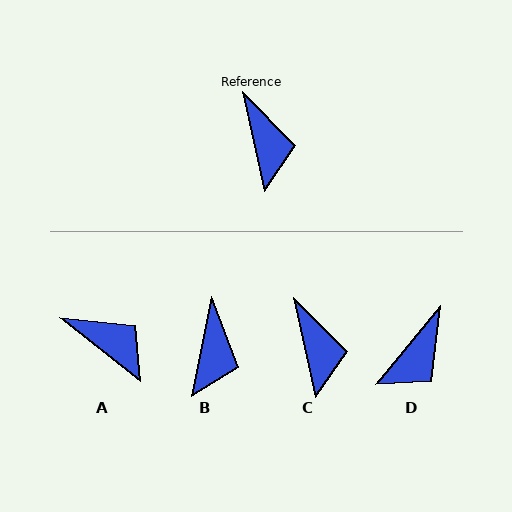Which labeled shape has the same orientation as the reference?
C.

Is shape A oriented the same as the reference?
No, it is off by about 39 degrees.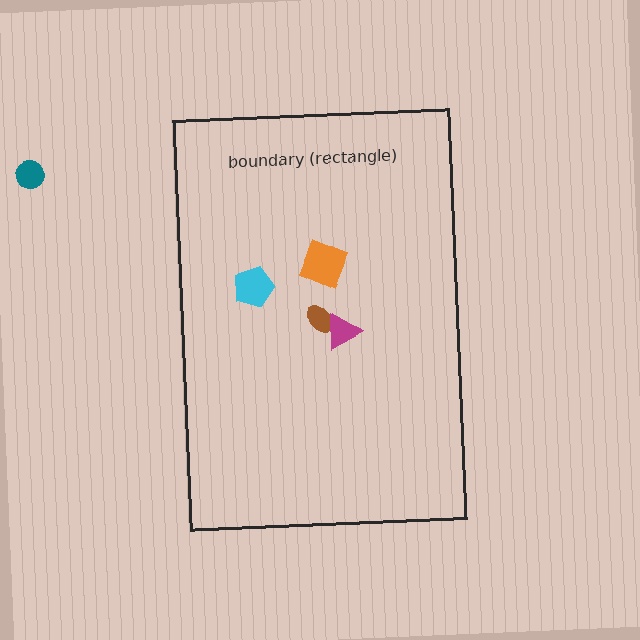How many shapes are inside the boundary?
4 inside, 1 outside.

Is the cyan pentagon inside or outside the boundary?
Inside.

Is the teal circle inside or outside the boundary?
Outside.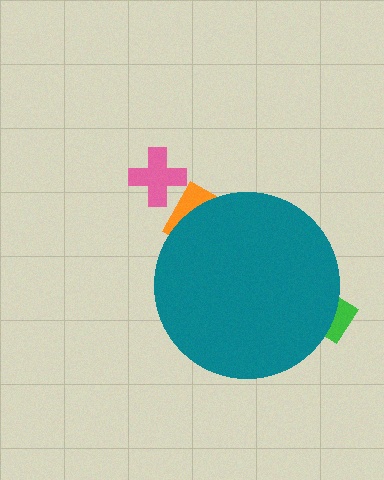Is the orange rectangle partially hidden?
Yes, the orange rectangle is partially hidden behind the teal circle.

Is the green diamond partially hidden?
Yes, the green diamond is partially hidden behind the teal circle.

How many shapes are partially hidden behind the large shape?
2 shapes are partially hidden.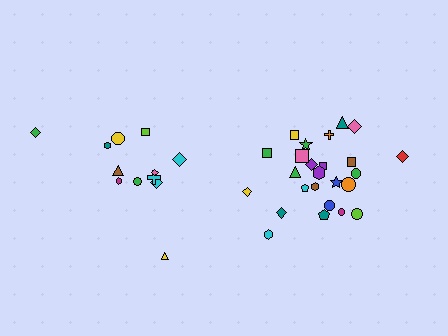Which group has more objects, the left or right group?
The right group.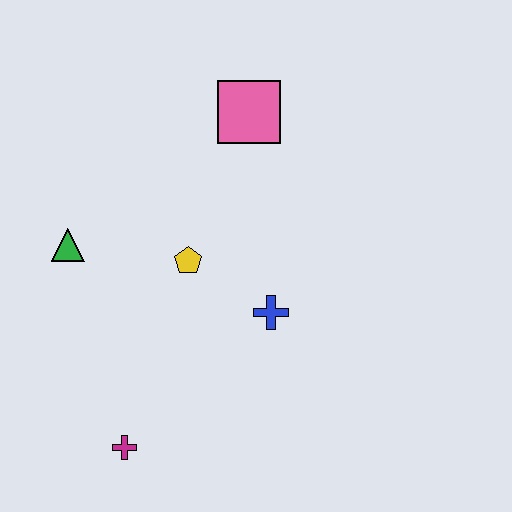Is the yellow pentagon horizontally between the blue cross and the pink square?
No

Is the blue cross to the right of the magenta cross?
Yes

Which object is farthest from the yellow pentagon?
The magenta cross is farthest from the yellow pentagon.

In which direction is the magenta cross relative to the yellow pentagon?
The magenta cross is below the yellow pentagon.